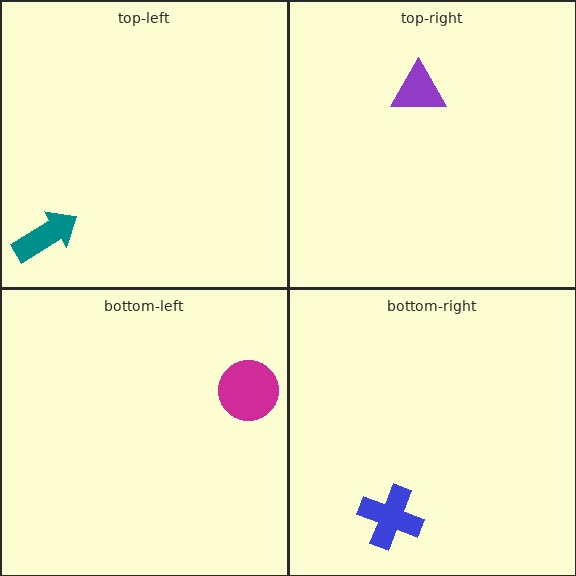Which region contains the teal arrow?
The top-left region.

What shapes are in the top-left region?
The teal arrow.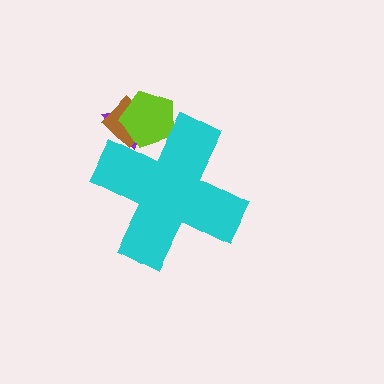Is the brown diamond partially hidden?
Yes, the brown diamond is partially hidden behind the cyan cross.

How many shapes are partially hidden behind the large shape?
3 shapes are partially hidden.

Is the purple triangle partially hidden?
Yes, the purple triangle is partially hidden behind the cyan cross.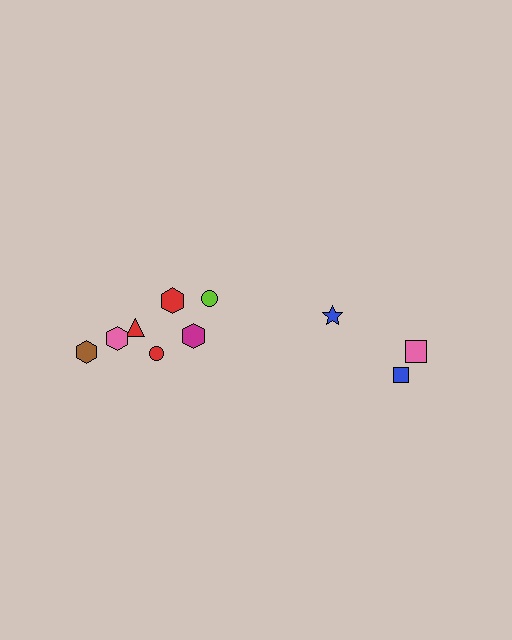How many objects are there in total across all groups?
There are 10 objects.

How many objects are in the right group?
There are 3 objects.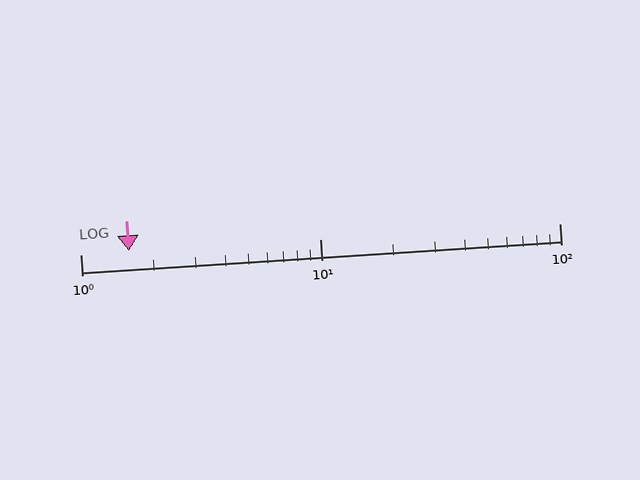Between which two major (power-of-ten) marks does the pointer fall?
The pointer is between 1 and 10.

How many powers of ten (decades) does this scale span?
The scale spans 2 decades, from 1 to 100.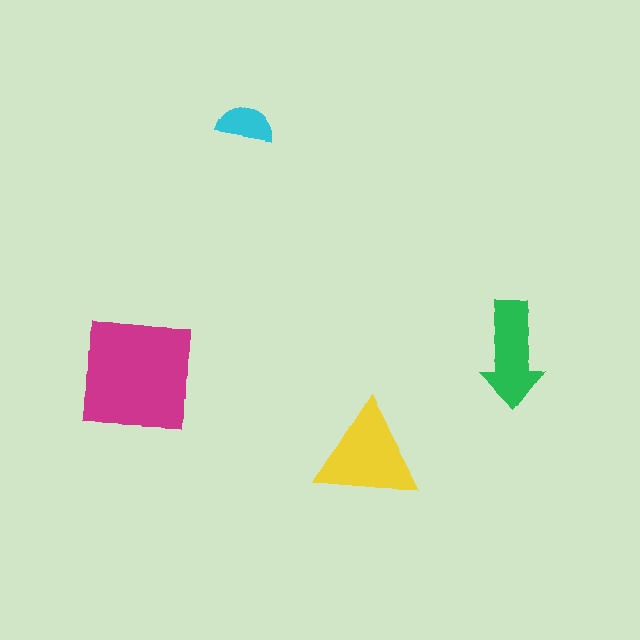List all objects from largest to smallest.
The magenta square, the yellow triangle, the green arrow, the cyan semicircle.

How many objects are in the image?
There are 4 objects in the image.